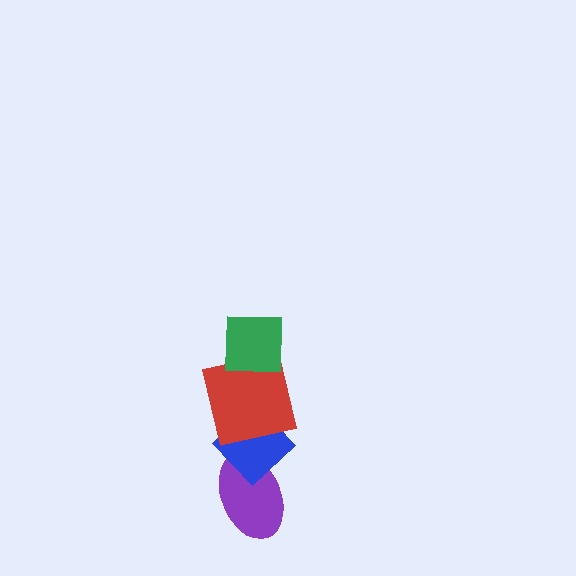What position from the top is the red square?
The red square is 2nd from the top.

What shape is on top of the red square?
The green square is on top of the red square.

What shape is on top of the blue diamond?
The red square is on top of the blue diamond.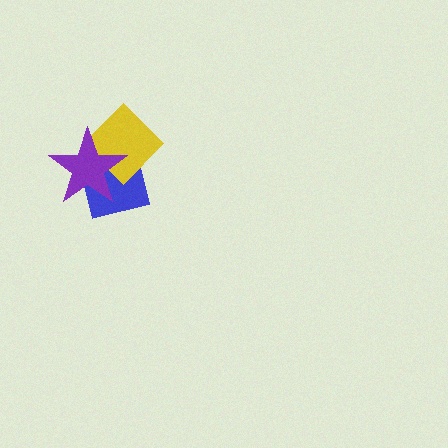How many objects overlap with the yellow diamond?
2 objects overlap with the yellow diamond.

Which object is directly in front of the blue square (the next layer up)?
The yellow diamond is directly in front of the blue square.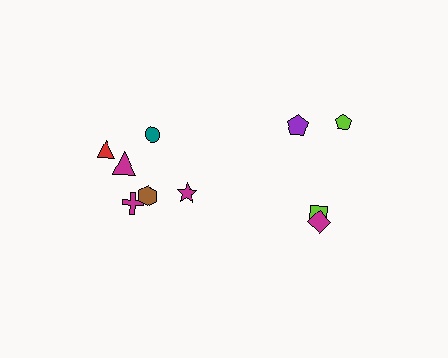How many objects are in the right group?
There are 4 objects.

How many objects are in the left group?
There are 6 objects.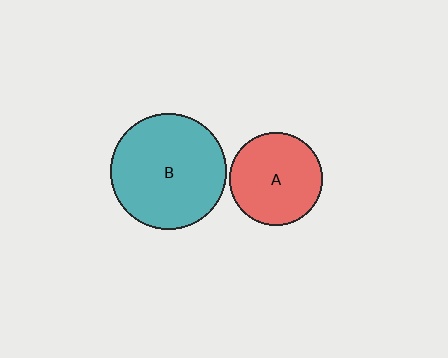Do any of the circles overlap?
No, none of the circles overlap.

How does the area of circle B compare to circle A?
Approximately 1.5 times.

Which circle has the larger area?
Circle B (teal).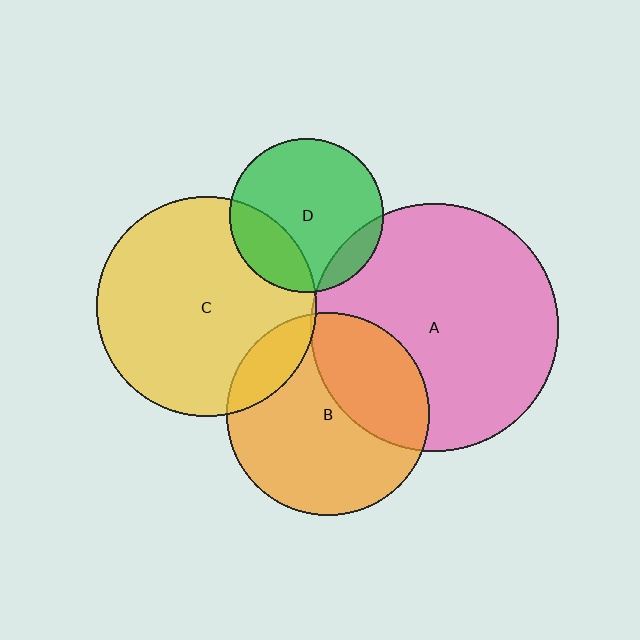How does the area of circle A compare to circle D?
Approximately 2.6 times.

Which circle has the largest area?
Circle A (pink).